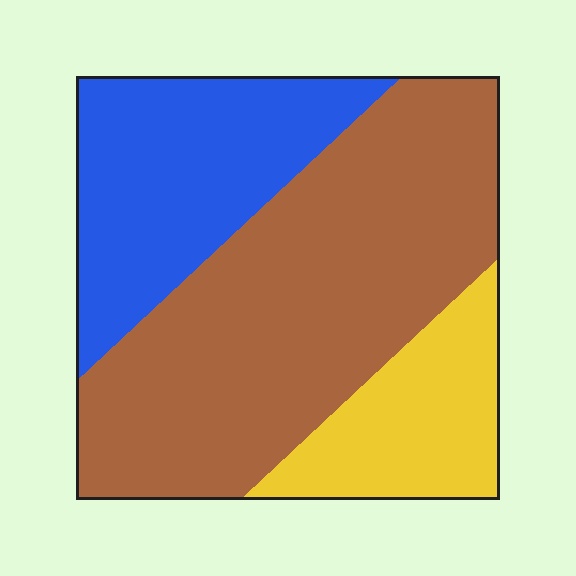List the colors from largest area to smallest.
From largest to smallest: brown, blue, yellow.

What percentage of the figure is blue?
Blue covers about 30% of the figure.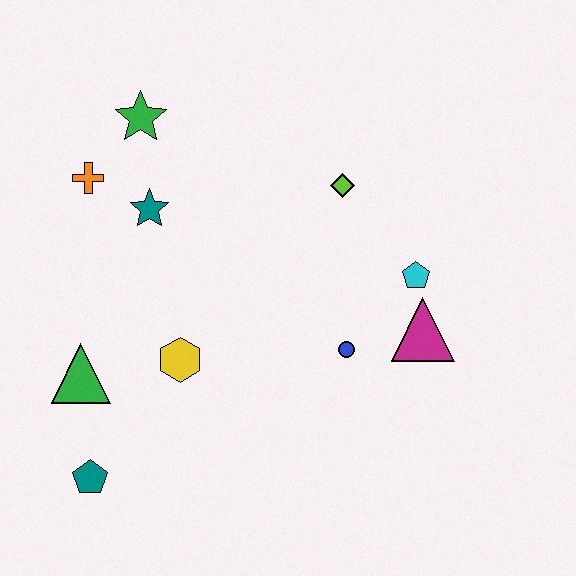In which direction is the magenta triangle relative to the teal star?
The magenta triangle is to the right of the teal star.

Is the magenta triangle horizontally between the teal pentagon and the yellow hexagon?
No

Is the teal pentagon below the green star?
Yes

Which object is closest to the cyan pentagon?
The magenta triangle is closest to the cyan pentagon.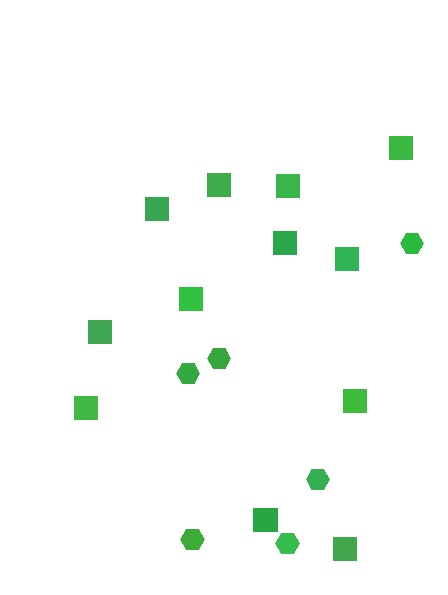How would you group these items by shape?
There are 2 groups: one group of squares (12) and one group of hexagons (6).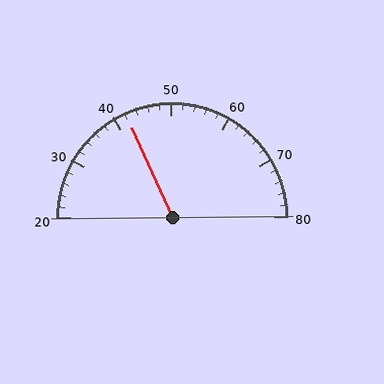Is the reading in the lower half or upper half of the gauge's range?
The reading is in the lower half of the range (20 to 80).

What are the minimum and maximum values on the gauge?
The gauge ranges from 20 to 80.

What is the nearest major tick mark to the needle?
The nearest major tick mark is 40.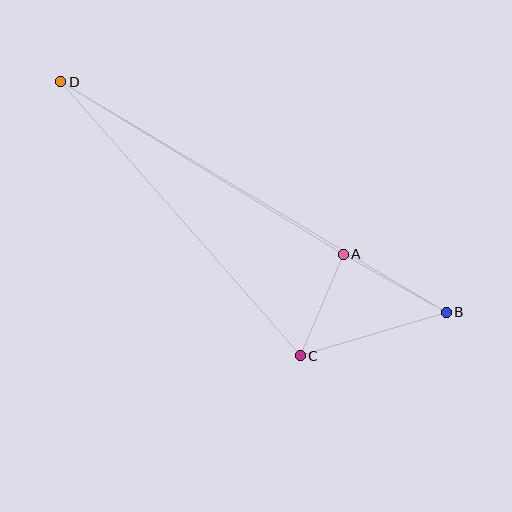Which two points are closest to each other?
Points A and C are closest to each other.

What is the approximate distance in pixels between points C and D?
The distance between C and D is approximately 364 pixels.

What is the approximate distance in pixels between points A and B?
The distance between A and B is approximately 118 pixels.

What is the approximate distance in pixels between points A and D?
The distance between A and D is approximately 331 pixels.